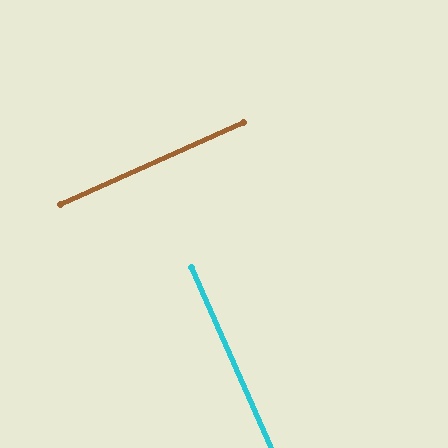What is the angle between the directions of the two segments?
Approximately 90 degrees.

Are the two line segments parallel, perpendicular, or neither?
Perpendicular — they meet at approximately 90°.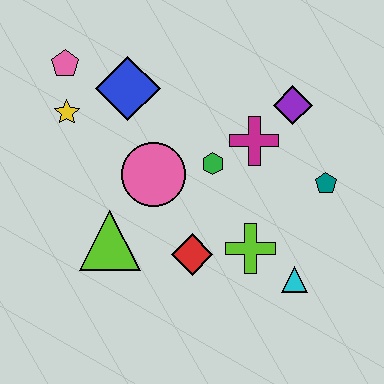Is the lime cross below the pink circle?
Yes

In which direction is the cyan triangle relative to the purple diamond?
The cyan triangle is below the purple diamond.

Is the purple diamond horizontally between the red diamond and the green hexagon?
No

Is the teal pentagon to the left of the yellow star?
No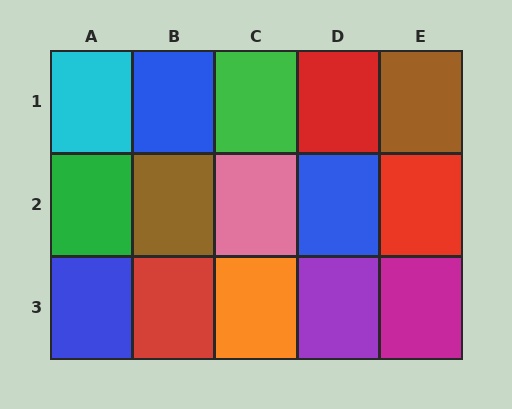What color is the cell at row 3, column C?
Orange.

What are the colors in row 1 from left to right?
Cyan, blue, green, red, brown.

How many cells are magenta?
1 cell is magenta.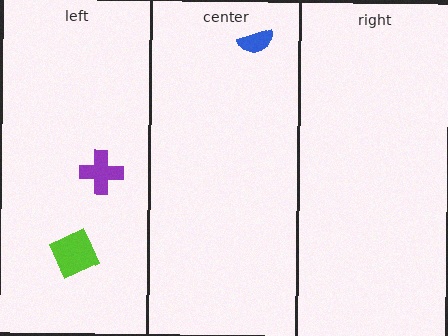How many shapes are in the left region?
2.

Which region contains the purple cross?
The left region.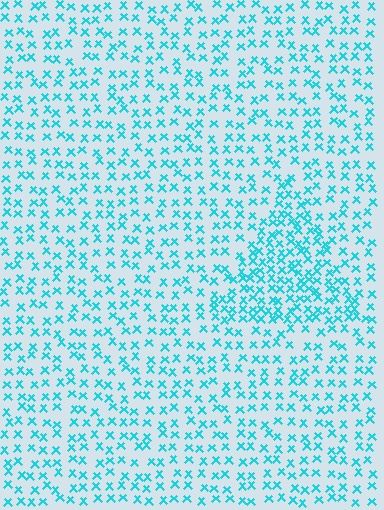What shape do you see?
I see a triangle.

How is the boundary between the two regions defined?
The boundary is defined by a change in element density (approximately 1.9x ratio). All elements are the same color, size, and shape.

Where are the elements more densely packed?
The elements are more densely packed inside the triangle boundary.